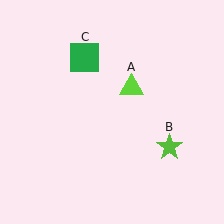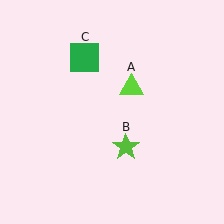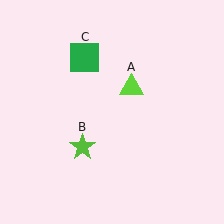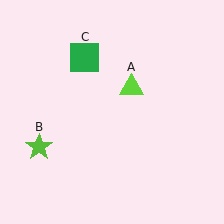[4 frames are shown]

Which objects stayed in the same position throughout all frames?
Lime triangle (object A) and green square (object C) remained stationary.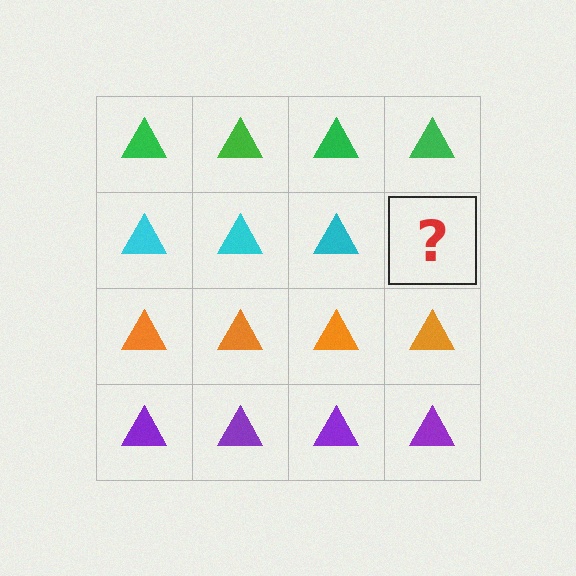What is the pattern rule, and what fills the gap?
The rule is that each row has a consistent color. The gap should be filled with a cyan triangle.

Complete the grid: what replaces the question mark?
The question mark should be replaced with a cyan triangle.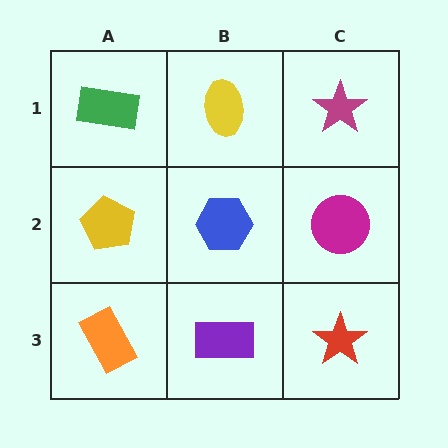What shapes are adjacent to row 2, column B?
A yellow ellipse (row 1, column B), a purple rectangle (row 3, column B), a yellow pentagon (row 2, column A), a magenta circle (row 2, column C).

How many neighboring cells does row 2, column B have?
4.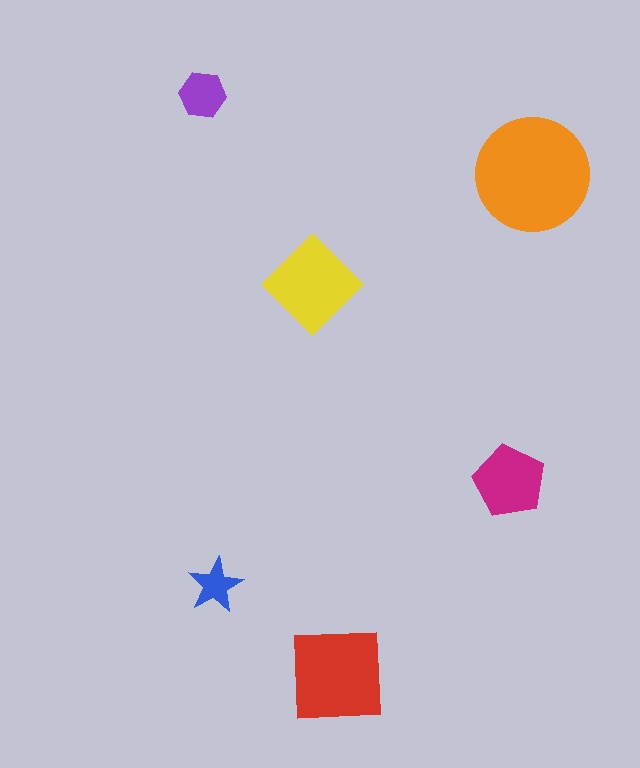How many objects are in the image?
There are 6 objects in the image.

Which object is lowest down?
The red square is bottommost.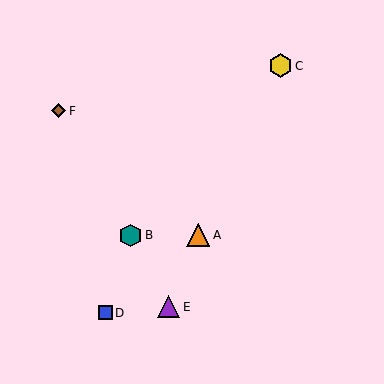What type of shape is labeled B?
Shape B is a teal hexagon.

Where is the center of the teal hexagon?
The center of the teal hexagon is at (131, 235).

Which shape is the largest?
The orange triangle (labeled A) is the largest.